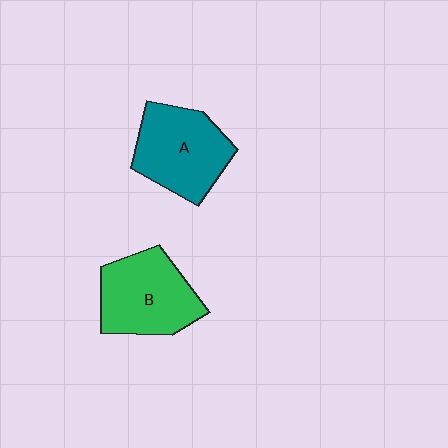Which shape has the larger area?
Shape A (teal).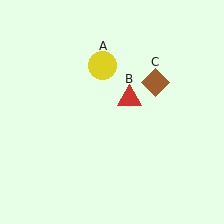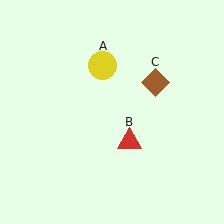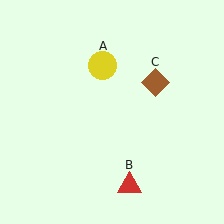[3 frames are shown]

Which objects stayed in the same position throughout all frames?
Yellow circle (object A) and brown diamond (object C) remained stationary.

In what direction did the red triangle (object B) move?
The red triangle (object B) moved down.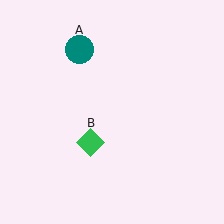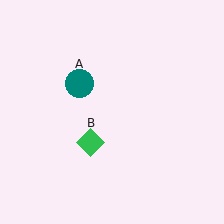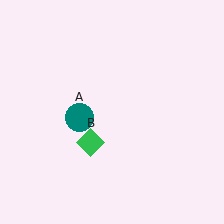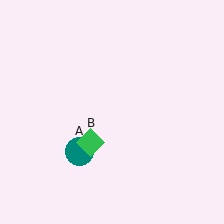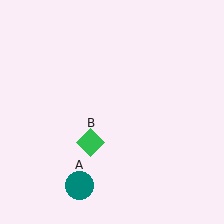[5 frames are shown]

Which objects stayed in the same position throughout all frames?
Green diamond (object B) remained stationary.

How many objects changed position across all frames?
1 object changed position: teal circle (object A).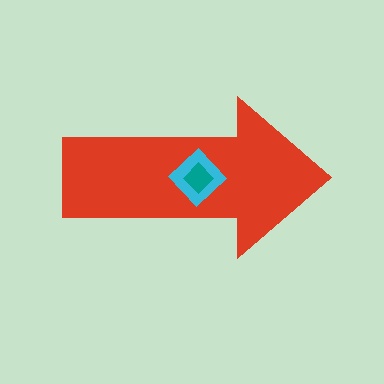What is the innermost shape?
The teal diamond.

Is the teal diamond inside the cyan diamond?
Yes.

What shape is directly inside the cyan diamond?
The teal diamond.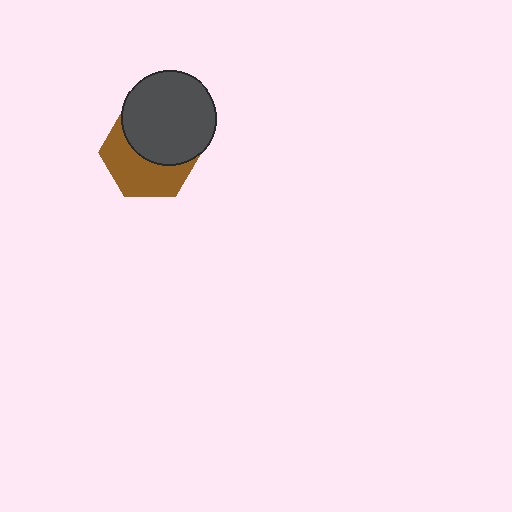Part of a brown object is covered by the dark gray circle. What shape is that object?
It is a hexagon.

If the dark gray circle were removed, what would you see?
You would see the complete brown hexagon.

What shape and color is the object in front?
The object in front is a dark gray circle.